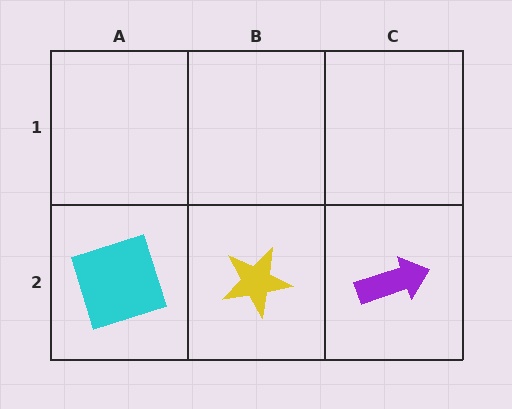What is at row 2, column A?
A cyan square.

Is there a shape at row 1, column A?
No, that cell is empty.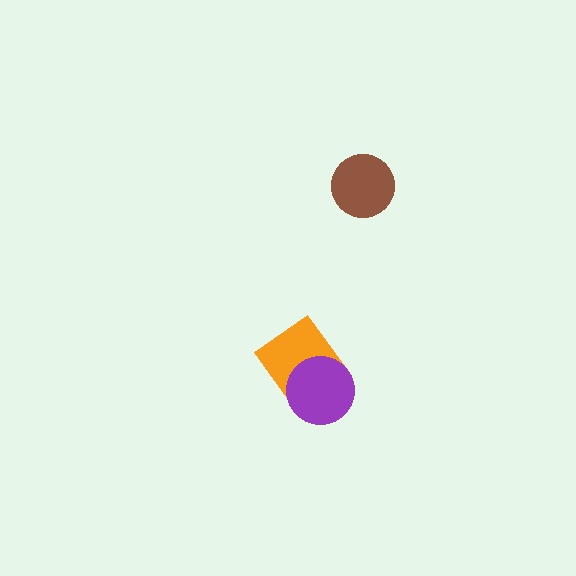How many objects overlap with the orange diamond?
1 object overlaps with the orange diamond.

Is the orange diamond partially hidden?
Yes, it is partially covered by another shape.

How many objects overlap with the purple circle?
1 object overlaps with the purple circle.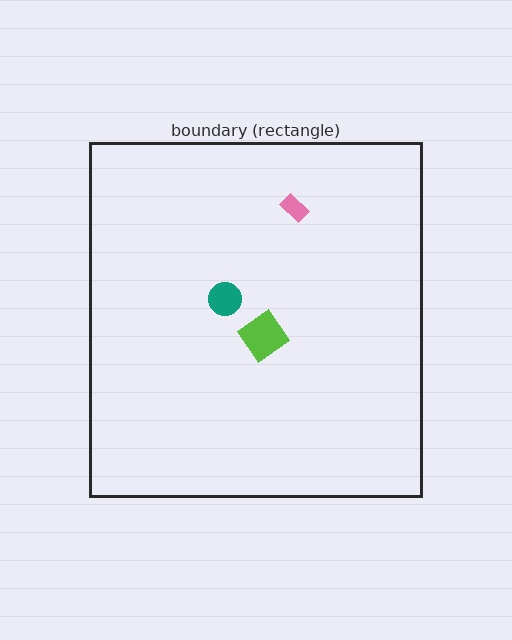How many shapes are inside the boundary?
3 inside, 0 outside.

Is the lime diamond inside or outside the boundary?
Inside.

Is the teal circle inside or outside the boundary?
Inside.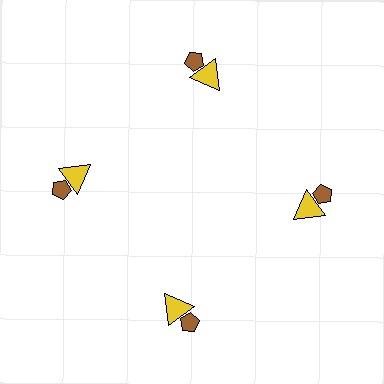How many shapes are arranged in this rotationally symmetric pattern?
There are 8 shapes, arranged in 4 groups of 2.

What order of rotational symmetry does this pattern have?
This pattern has 4-fold rotational symmetry.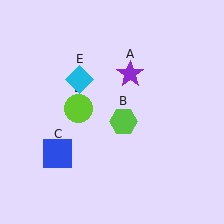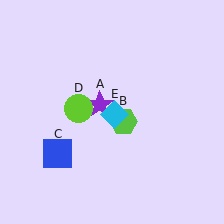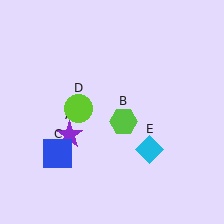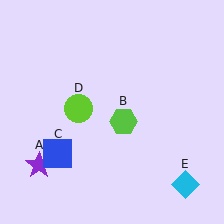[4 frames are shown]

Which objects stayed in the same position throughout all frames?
Lime hexagon (object B) and blue square (object C) and lime circle (object D) remained stationary.